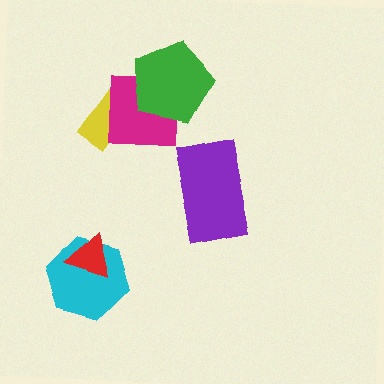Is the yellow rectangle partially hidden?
Yes, it is partially covered by another shape.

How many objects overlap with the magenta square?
2 objects overlap with the magenta square.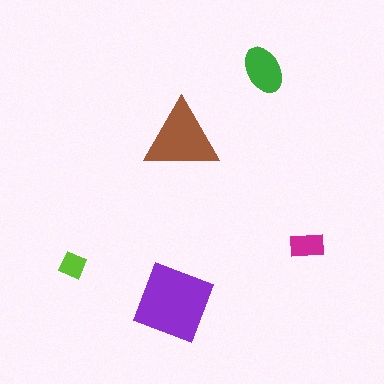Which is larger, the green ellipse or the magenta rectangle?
The green ellipse.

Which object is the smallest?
The lime diamond.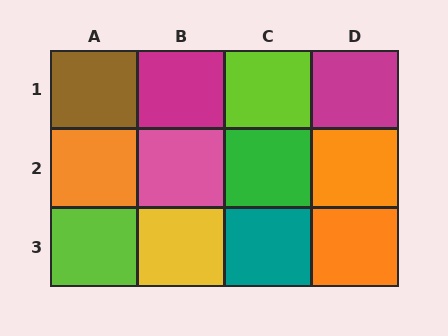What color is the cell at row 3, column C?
Teal.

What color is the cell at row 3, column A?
Lime.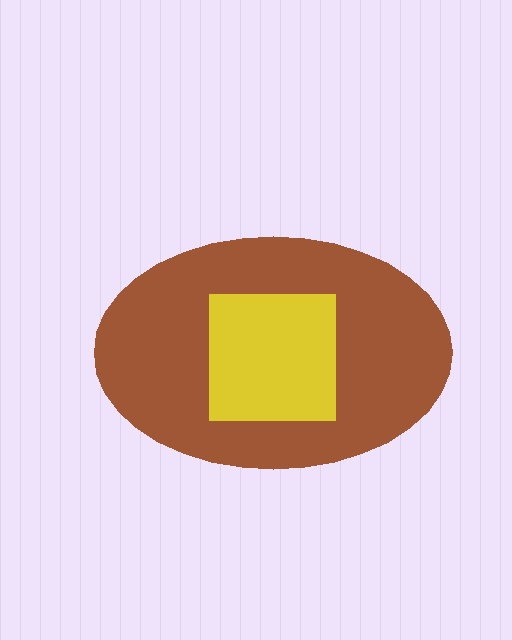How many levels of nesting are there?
2.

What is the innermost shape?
The yellow square.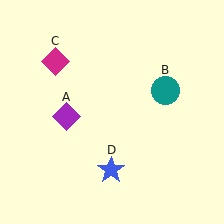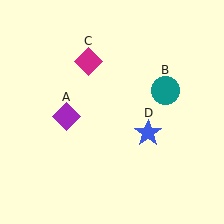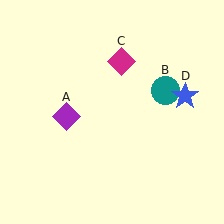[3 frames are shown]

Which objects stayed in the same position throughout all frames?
Purple diamond (object A) and teal circle (object B) remained stationary.